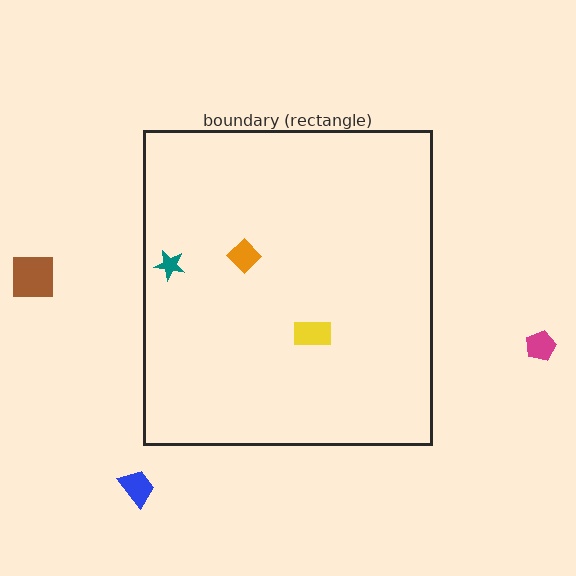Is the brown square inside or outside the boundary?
Outside.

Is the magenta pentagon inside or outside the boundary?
Outside.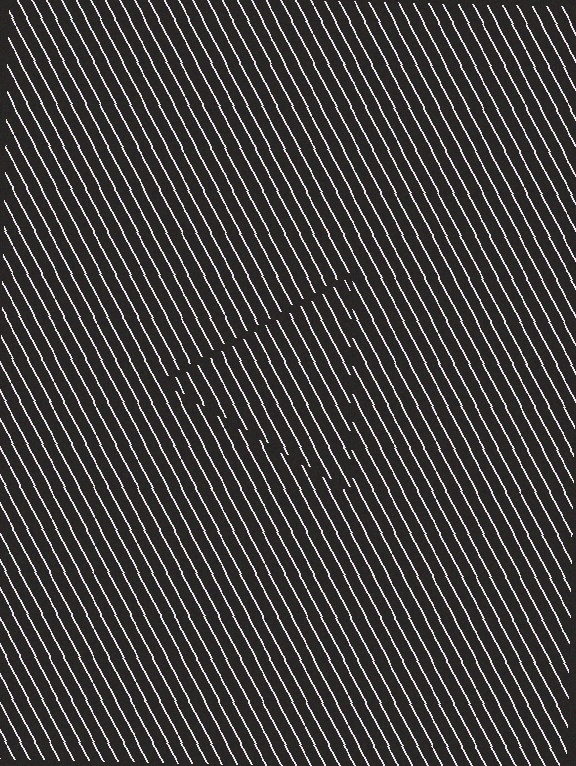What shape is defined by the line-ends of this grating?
An illusory triangle. The interior of the shape contains the same grating, shifted by half a period — the contour is defined by the phase discontinuity where line-ends from the inner and outer gratings abut.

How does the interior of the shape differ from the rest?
The interior of the shape contains the same grating, shifted by half a period — the contour is defined by the phase discontinuity where line-ends from the inner and outer gratings abut.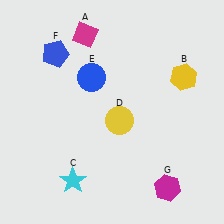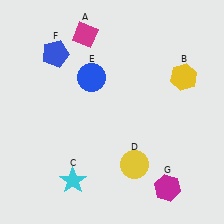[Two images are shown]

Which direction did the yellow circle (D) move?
The yellow circle (D) moved down.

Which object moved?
The yellow circle (D) moved down.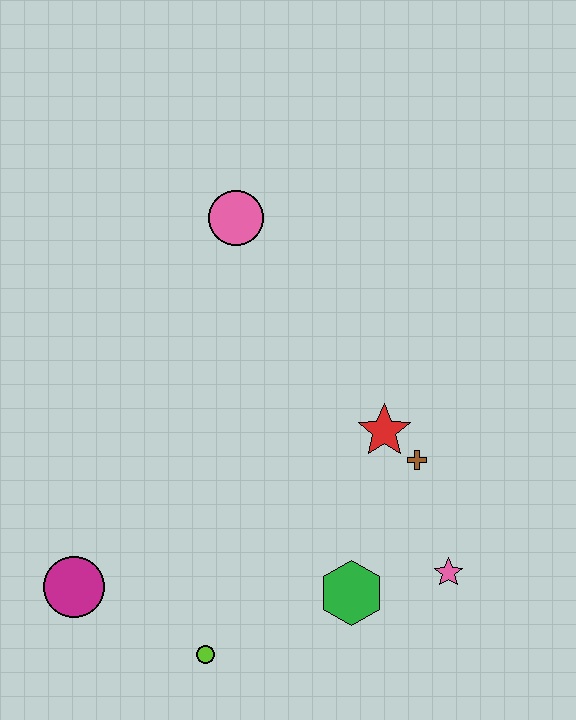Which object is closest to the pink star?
The green hexagon is closest to the pink star.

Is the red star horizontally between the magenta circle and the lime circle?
No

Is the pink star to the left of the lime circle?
No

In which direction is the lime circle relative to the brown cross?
The lime circle is to the left of the brown cross.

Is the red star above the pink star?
Yes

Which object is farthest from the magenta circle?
The pink circle is farthest from the magenta circle.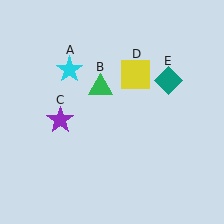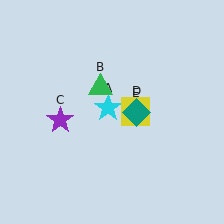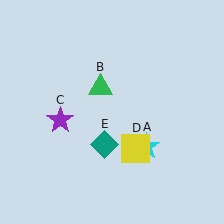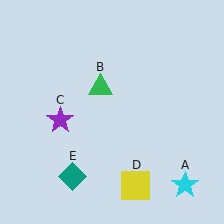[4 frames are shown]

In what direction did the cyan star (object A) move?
The cyan star (object A) moved down and to the right.